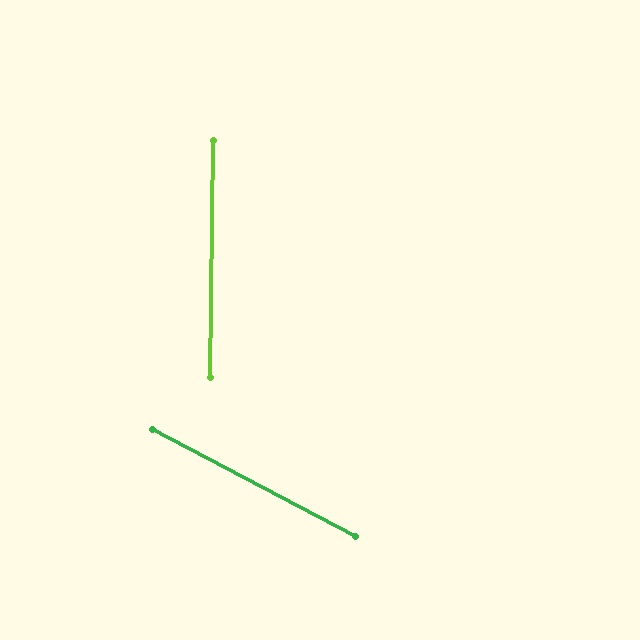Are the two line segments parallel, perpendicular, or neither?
Neither parallel nor perpendicular — they differ by about 63°.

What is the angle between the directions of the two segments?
Approximately 63 degrees.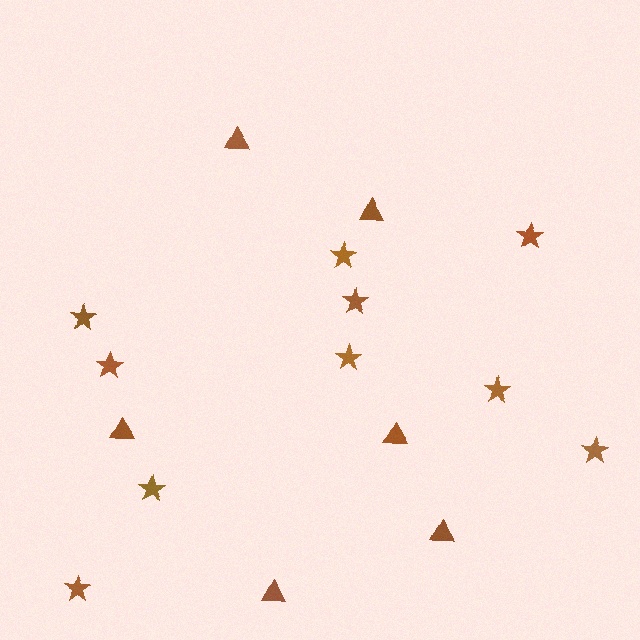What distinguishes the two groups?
There are 2 groups: one group of triangles (6) and one group of stars (10).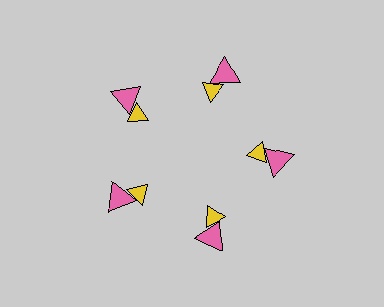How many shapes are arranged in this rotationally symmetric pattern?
There are 10 shapes, arranged in 5 groups of 2.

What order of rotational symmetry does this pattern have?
This pattern has 5-fold rotational symmetry.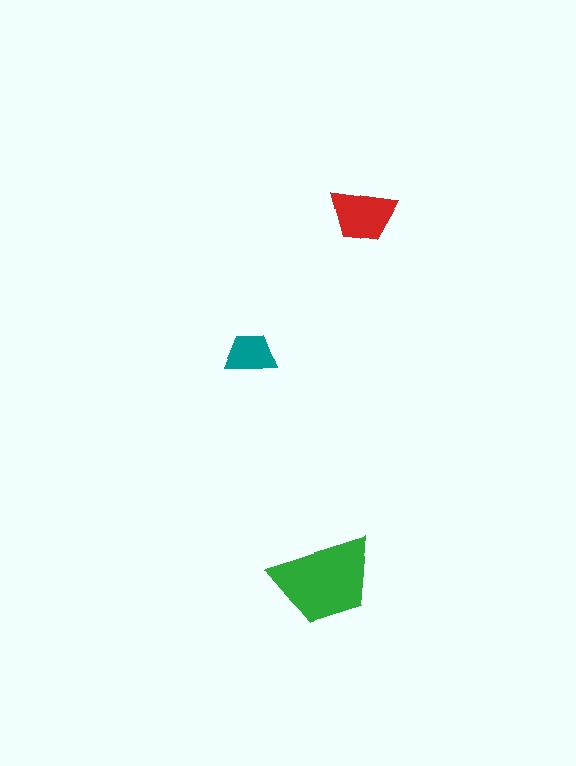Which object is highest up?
The red trapezoid is topmost.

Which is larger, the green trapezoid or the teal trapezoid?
The green one.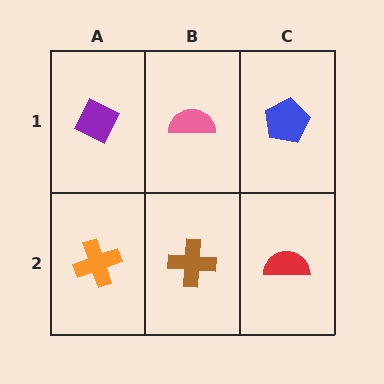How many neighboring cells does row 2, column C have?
2.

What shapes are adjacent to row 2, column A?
A purple diamond (row 1, column A), a brown cross (row 2, column B).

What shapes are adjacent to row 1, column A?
An orange cross (row 2, column A), a pink semicircle (row 1, column B).